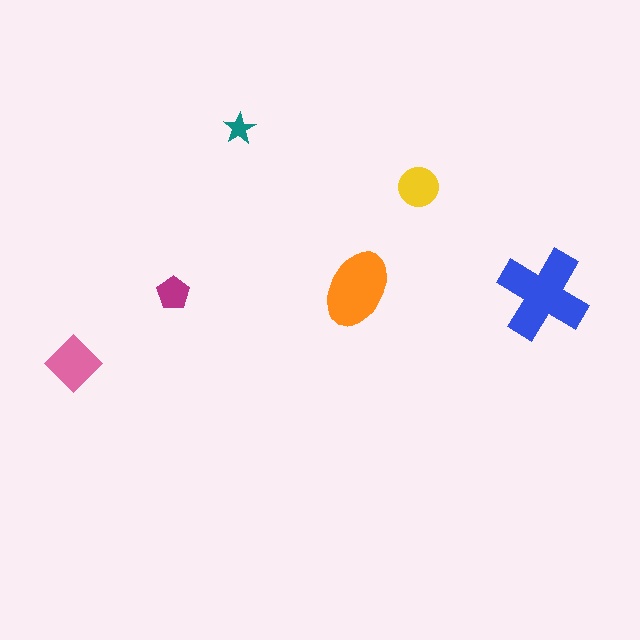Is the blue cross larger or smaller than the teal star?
Larger.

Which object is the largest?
The blue cross.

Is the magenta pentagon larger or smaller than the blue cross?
Smaller.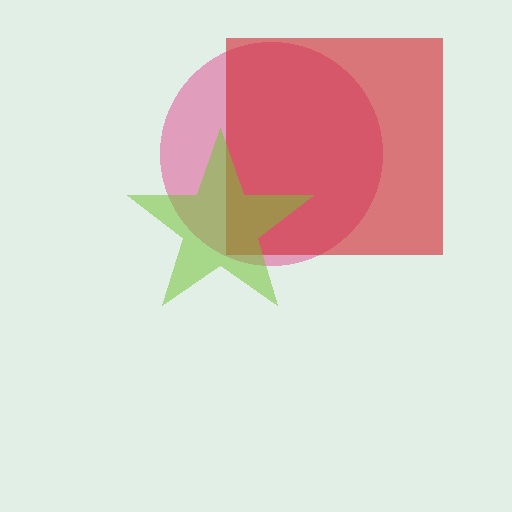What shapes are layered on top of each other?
The layered shapes are: a pink circle, a red square, a lime star.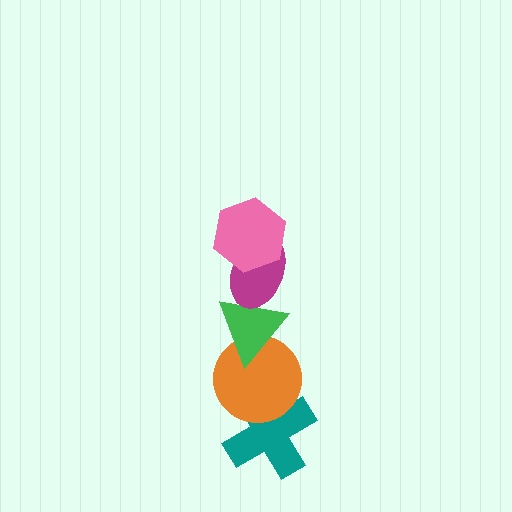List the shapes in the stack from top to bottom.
From top to bottom: the pink hexagon, the magenta ellipse, the green triangle, the orange circle, the teal cross.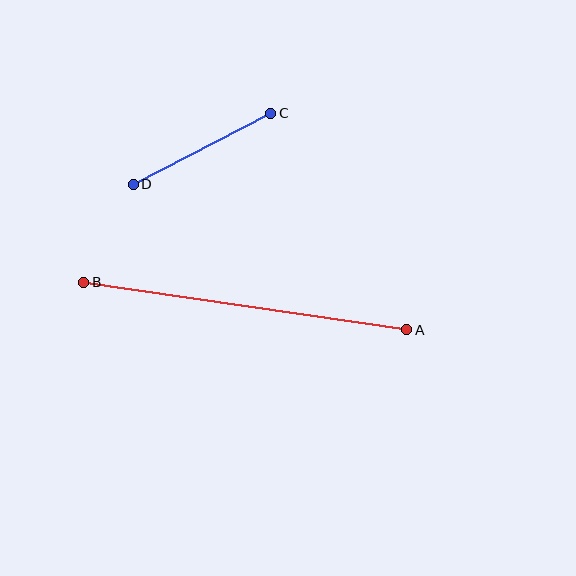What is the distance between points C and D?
The distance is approximately 155 pixels.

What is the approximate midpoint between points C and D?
The midpoint is at approximately (202, 149) pixels.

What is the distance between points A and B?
The distance is approximately 327 pixels.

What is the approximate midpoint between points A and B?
The midpoint is at approximately (245, 306) pixels.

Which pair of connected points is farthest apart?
Points A and B are farthest apart.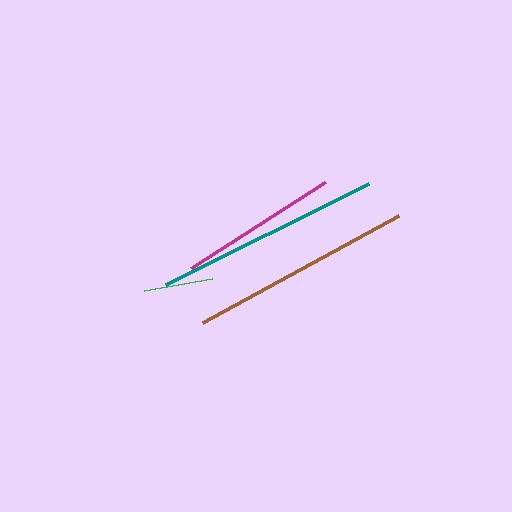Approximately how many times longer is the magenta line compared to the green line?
The magenta line is approximately 2.3 times the length of the green line.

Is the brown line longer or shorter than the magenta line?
The brown line is longer than the magenta line.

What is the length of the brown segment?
The brown segment is approximately 224 pixels long.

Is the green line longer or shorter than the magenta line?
The magenta line is longer than the green line.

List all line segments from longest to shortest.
From longest to shortest: teal, brown, magenta, green.